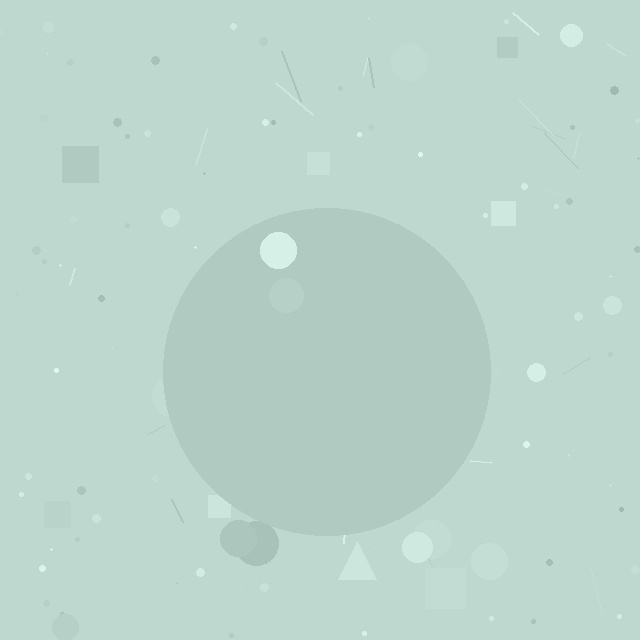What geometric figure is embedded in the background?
A circle is embedded in the background.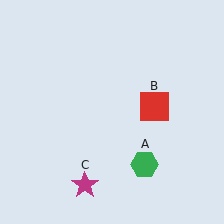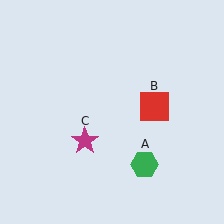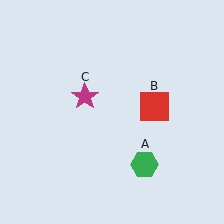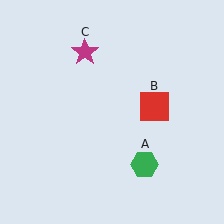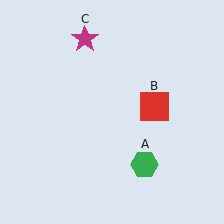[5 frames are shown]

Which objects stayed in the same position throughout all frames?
Green hexagon (object A) and red square (object B) remained stationary.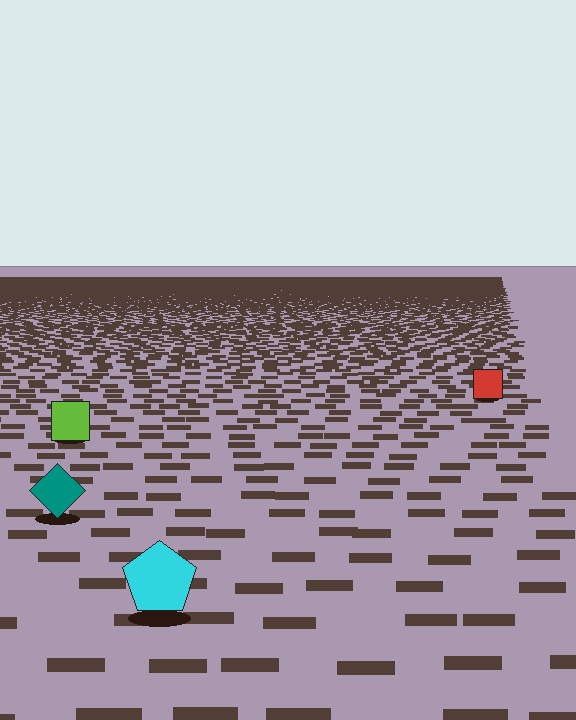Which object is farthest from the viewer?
The red square is farthest from the viewer. It appears smaller and the ground texture around it is denser.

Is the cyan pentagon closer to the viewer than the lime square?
Yes. The cyan pentagon is closer — you can tell from the texture gradient: the ground texture is coarser near it.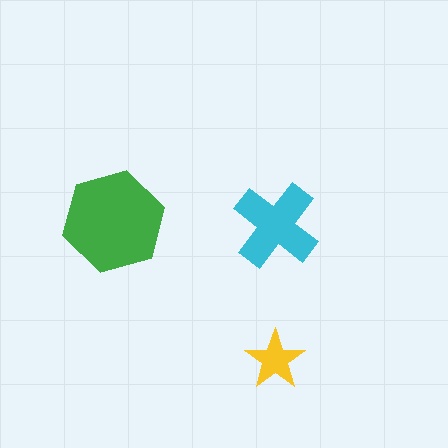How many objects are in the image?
There are 3 objects in the image.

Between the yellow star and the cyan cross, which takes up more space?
The cyan cross.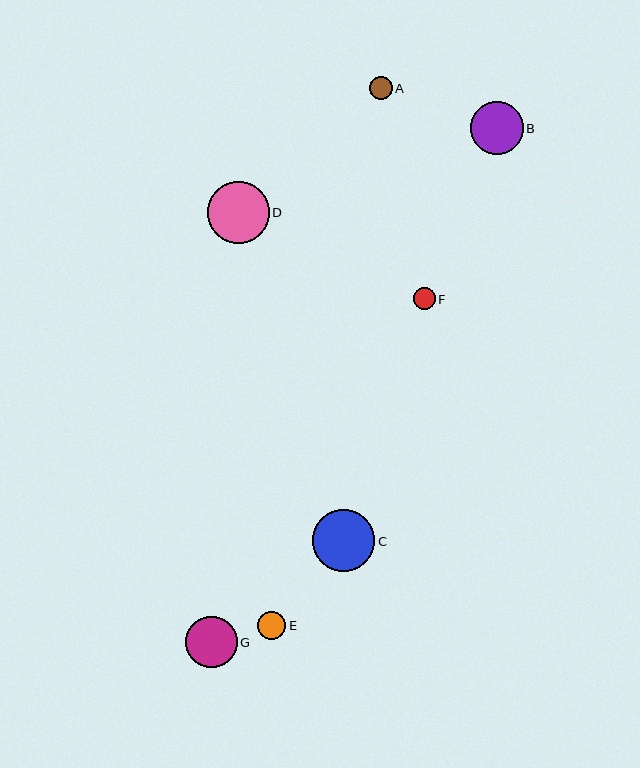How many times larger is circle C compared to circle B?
Circle C is approximately 1.2 times the size of circle B.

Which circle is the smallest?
Circle F is the smallest with a size of approximately 22 pixels.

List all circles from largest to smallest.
From largest to smallest: D, C, B, G, E, A, F.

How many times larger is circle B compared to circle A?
Circle B is approximately 2.3 times the size of circle A.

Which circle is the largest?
Circle D is the largest with a size of approximately 62 pixels.